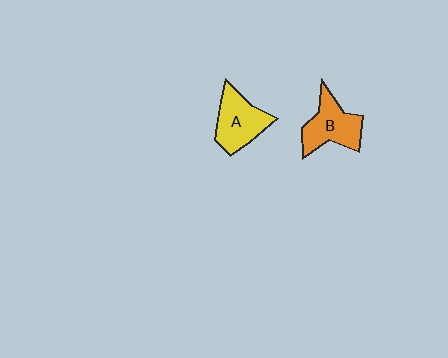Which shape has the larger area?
Shape A (yellow).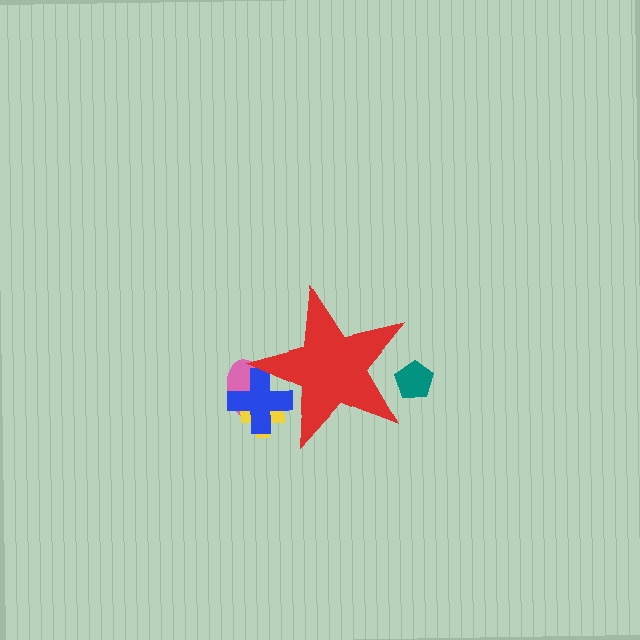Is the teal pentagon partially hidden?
Yes, the teal pentagon is partially hidden behind the red star.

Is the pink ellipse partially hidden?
Yes, the pink ellipse is partially hidden behind the red star.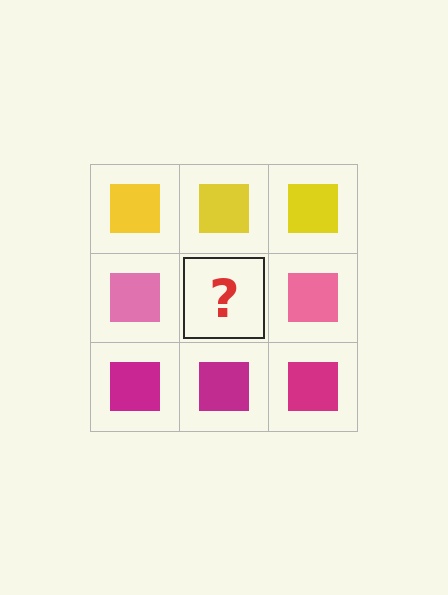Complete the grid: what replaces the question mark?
The question mark should be replaced with a pink square.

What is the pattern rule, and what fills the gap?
The rule is that each row has a consistent color. The gap should be filled with a pink square.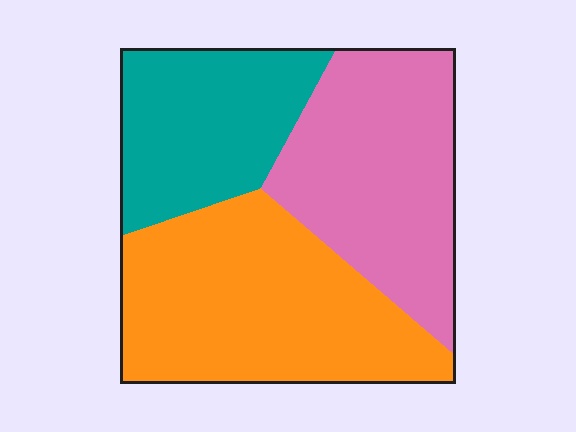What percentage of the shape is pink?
Pink takes up between a third and a half of the shape.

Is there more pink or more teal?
Pink.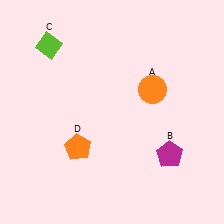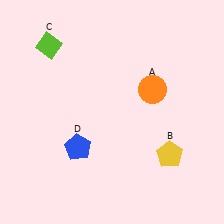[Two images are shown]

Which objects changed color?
B changed from magenta to yellow. D changed from orange to blue.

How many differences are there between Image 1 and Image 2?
There are 2 differences between the two images.